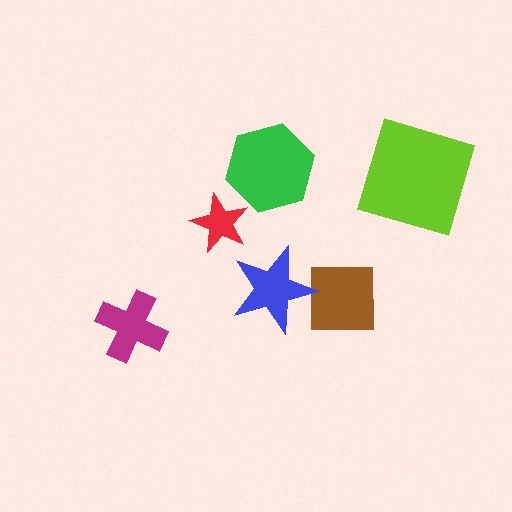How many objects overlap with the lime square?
0 objects overlap with the lime square.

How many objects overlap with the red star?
0 objects overlap with the red star.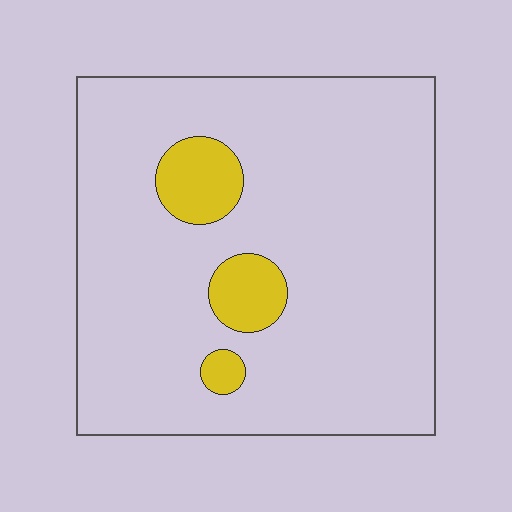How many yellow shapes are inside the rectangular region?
3.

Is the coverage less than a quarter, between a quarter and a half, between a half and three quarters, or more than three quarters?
Less than a quarter.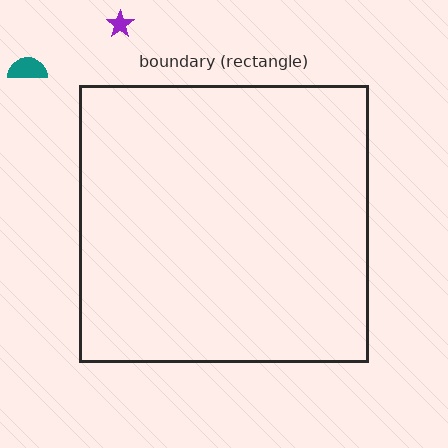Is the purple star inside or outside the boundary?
Outside.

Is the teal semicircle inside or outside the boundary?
Outside.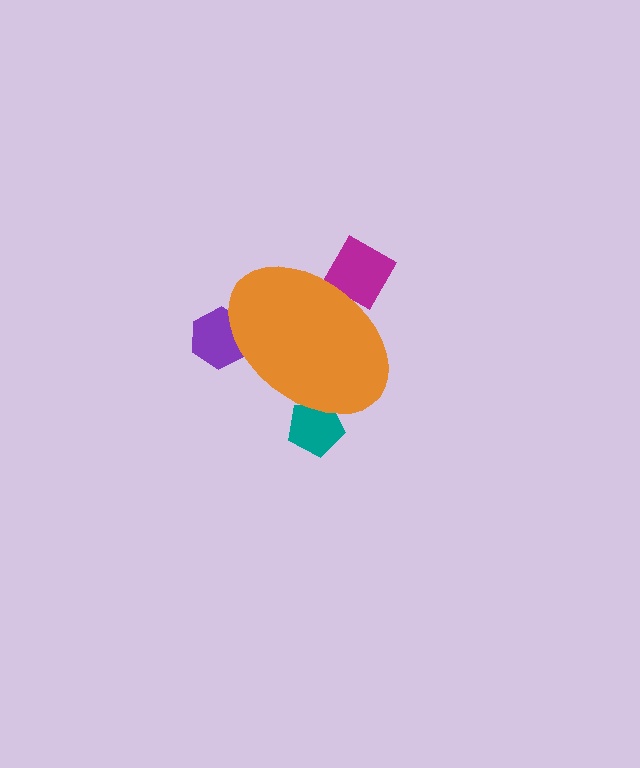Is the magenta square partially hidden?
Yes, the magenta square is partially hidden behind the orange ellipse.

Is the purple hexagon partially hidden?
Yes, the purple hexagon is partially hidden behind the orange ellipse.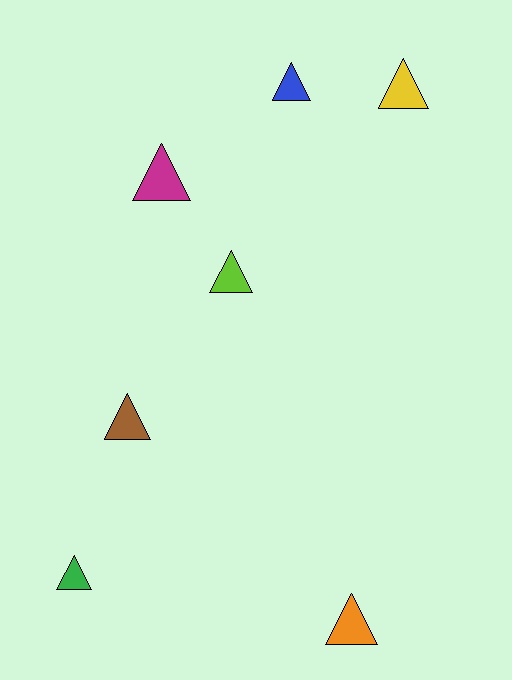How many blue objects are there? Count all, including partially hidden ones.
There is 1 blue object.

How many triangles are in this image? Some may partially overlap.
There are 7 triangles.